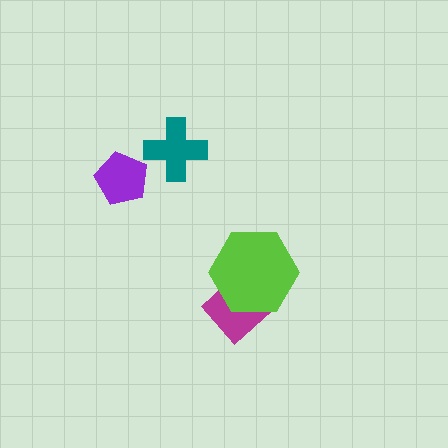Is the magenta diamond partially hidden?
Yes, it is partially covered by another shape.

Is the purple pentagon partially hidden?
No, no other shape covers it.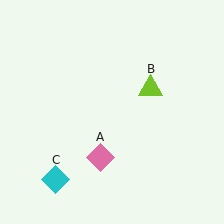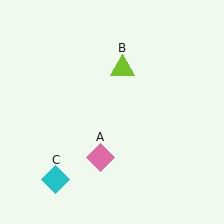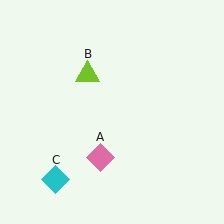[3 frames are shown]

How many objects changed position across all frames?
1 object changed position: lime triangle (object B).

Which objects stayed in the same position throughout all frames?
Pink diamond (object A) and cyan diamond (object C) remained stationary.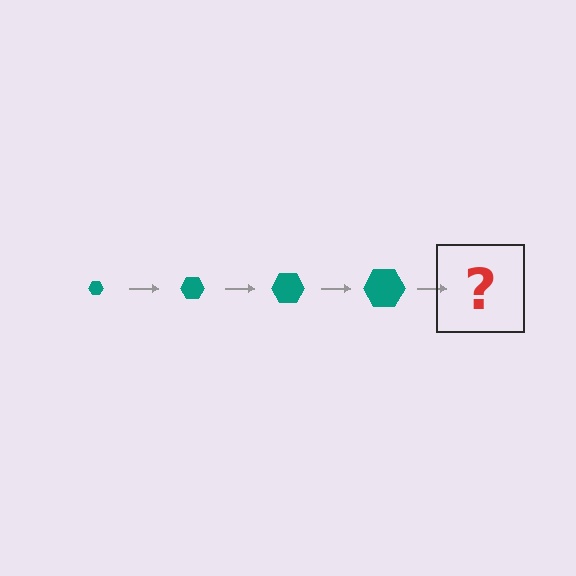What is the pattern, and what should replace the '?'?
The pattern is that the hexagon gets progressively larger each step. The '?' should be a teal hexagon, larger than the previous one.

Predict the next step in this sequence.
The next step is a teal hexagon, larger than the previous one.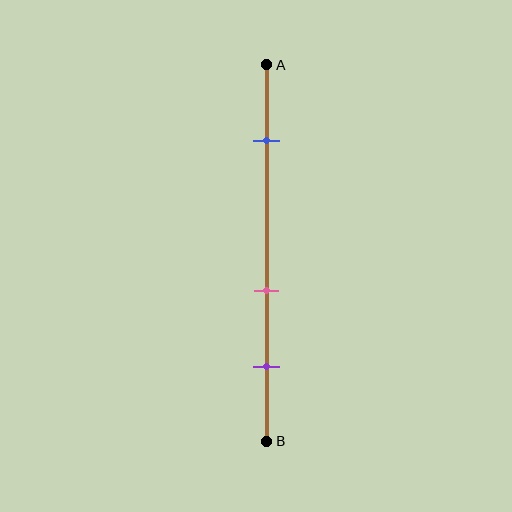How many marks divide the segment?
There are 3 marks dividing the segment.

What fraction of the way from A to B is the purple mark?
The purple mark is approximately 80% (0.8) of the way from A to B.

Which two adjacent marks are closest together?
The pink and purple marks are the closest adjacent pair.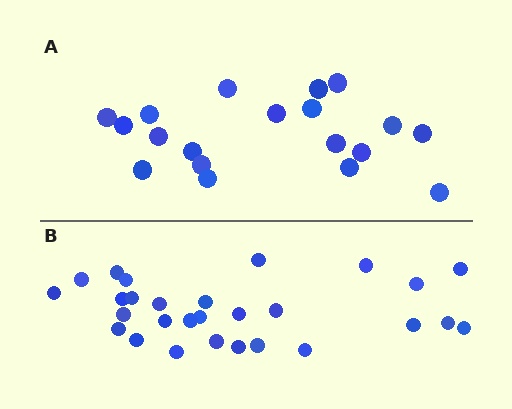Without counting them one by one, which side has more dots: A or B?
Region B (the bottom region) has more dots.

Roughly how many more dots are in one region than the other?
Region B has roughly 8 or so more dots than region A.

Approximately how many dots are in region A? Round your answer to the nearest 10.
About 20 dots. (The exact count is 19, which rounds to 20.)